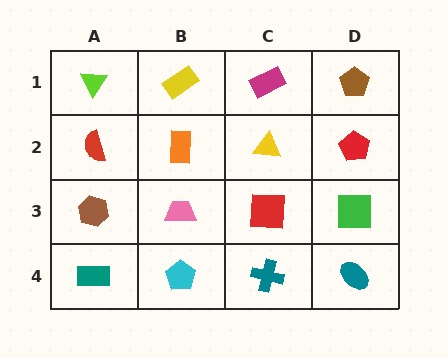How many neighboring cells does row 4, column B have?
3.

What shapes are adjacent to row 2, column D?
A brown pentagon (row 1, column D), a green square (row 3, column D), a yellow triangle (row 2, column C).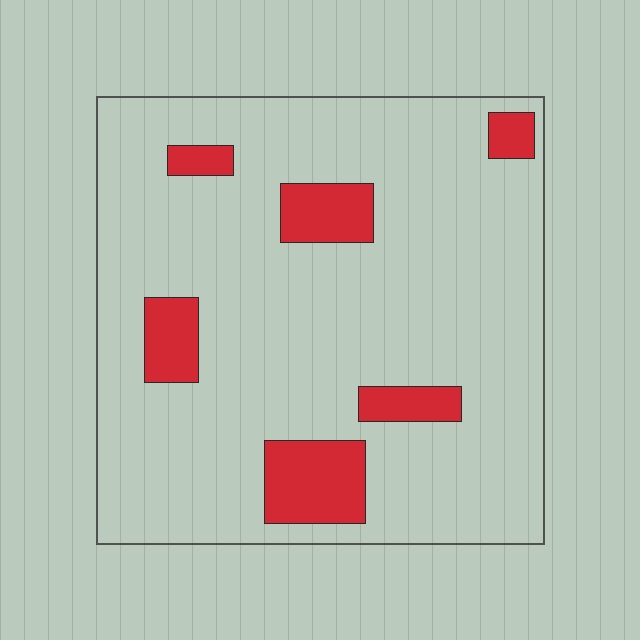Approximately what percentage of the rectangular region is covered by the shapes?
Approximately 15%.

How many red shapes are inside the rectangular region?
6.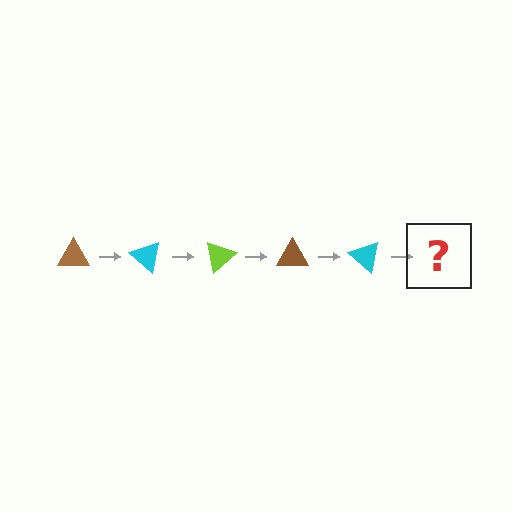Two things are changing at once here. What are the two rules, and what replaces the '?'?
The two rules are that it rotates 40 degrees each step and the color cycles through brown, cyan, and lime. The '?' should be a lime triangle, rotated 200 degrees from the start.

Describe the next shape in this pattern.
It should be a lime triangle, rotated 200 degrees from the start.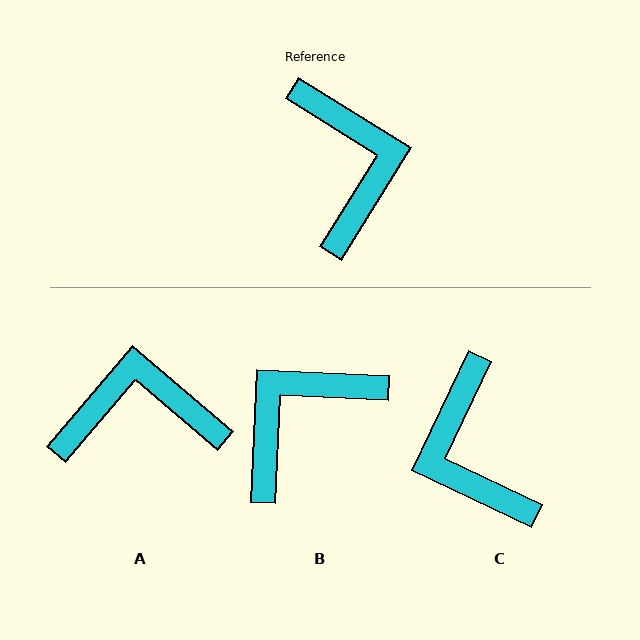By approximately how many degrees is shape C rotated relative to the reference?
Approximately 173 degrees clockwise.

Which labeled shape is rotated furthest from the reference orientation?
C, about 173 degrees away.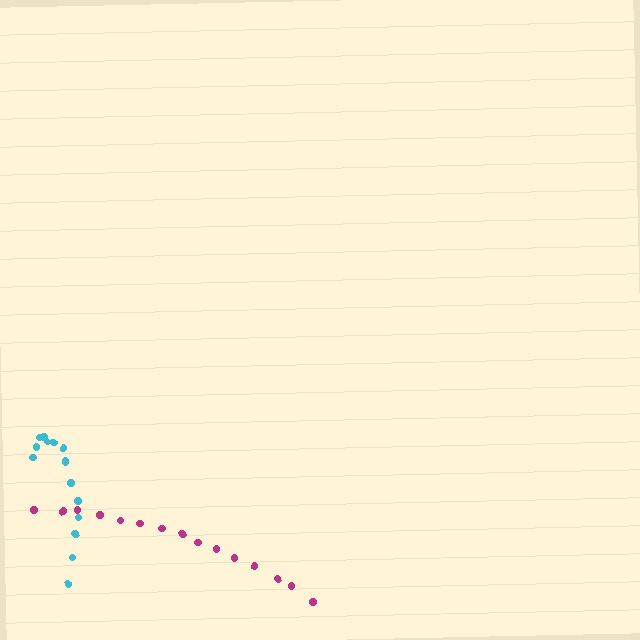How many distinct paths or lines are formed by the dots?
There are 2 distinct paths.